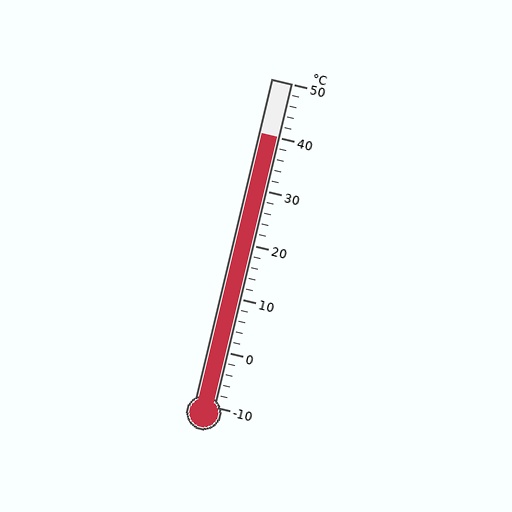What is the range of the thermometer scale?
The thermometer scale ranges from -10°C to 50°C.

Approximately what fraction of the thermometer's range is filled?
The thermometer is filled to approximately 85% of its range.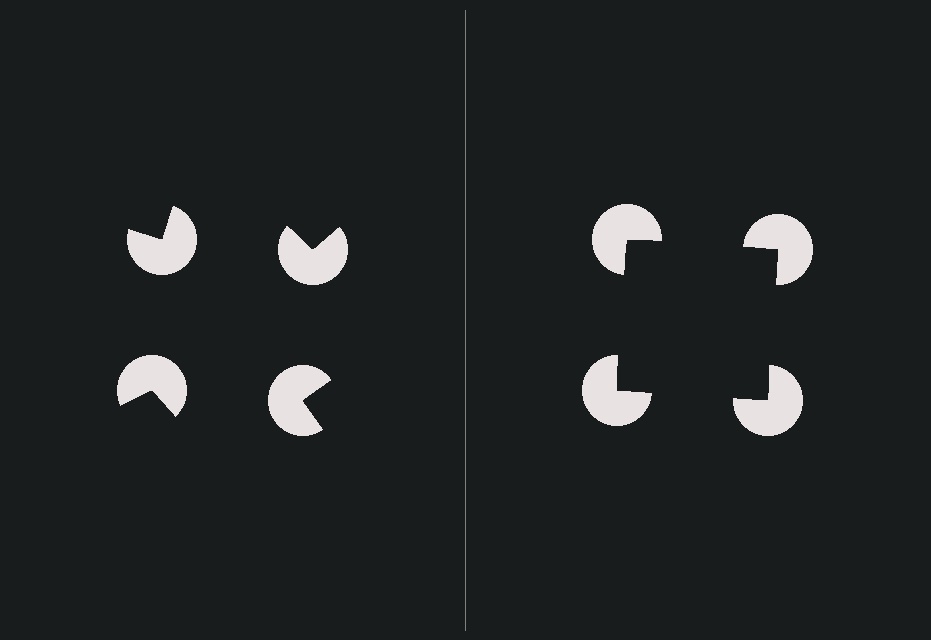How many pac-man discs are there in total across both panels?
8 — 4 on each side.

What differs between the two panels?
The pac-man discs are positioned identically on both sides; only the wedge orientations differ. On the right they align to a square; on the left they are misaligned.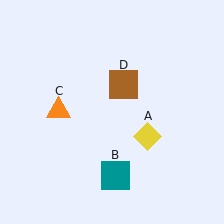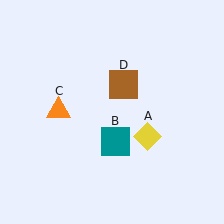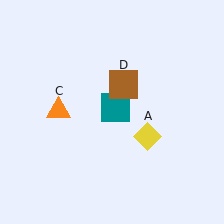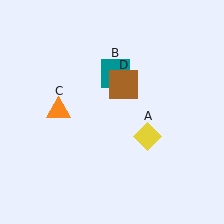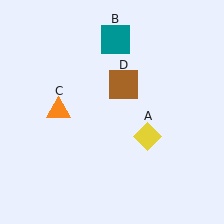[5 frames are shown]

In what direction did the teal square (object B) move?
The teal square (object B) moved up.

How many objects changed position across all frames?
1 object changed position: teal square (object B).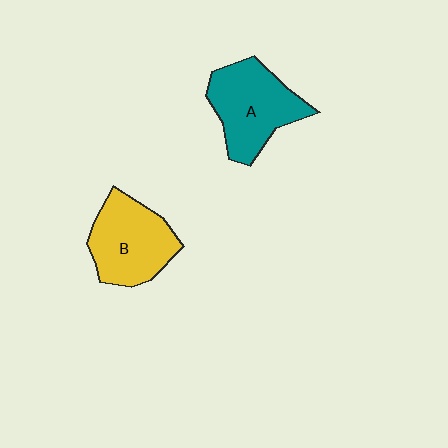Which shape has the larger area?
Shape A (teal).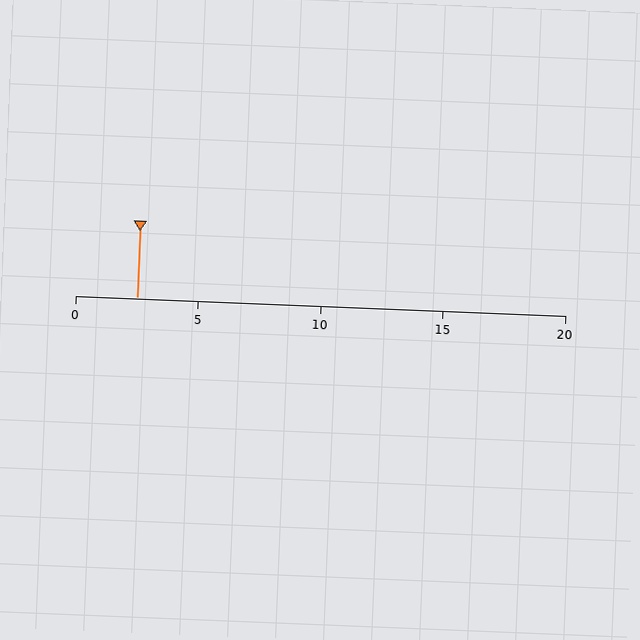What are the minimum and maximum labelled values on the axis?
The axis runs from 0 to 20.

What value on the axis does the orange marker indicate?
The marker indicates approximately 2.5.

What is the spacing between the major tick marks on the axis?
The major ticks are spaced 5 apart.